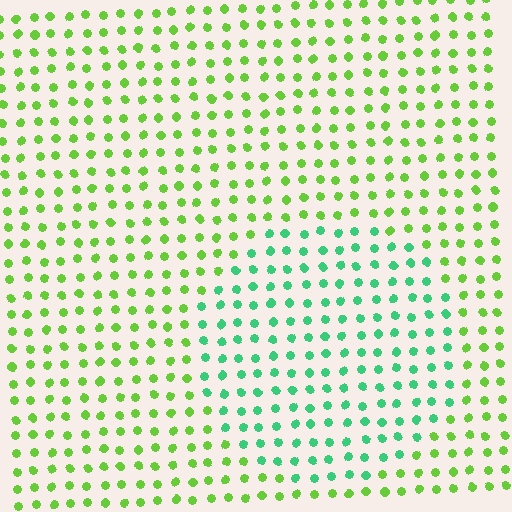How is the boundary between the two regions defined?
The boundary is defined purely by a slight shift in hue (about 46 degrees). Spacing, size, and orientation are identical on both sides.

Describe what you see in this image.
The image is filled with small lime elements in a uniform arrangement. A circle-shaped region is visible where the elements are tinted to a slightly different hue, forming a subtle color boundary.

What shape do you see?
I see a circle.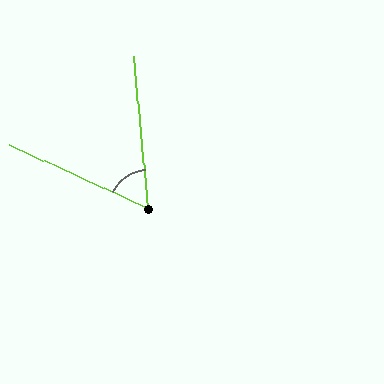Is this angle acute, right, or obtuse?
It is acute.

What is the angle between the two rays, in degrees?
Approximately 60 degrees.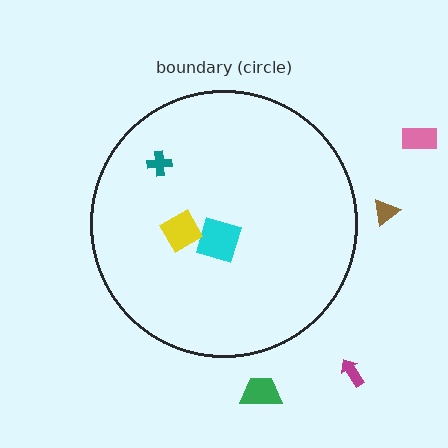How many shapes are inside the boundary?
3 inside, 4 outside.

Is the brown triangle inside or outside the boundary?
Outside.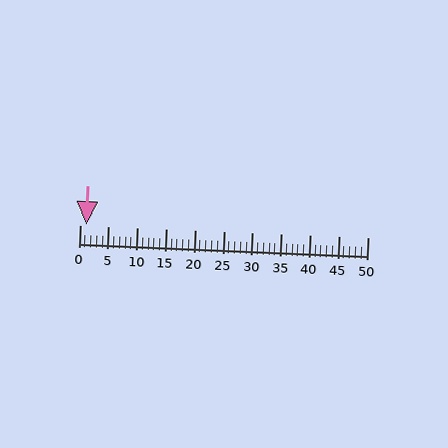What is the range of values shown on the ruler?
The ruler shows values from 0 to 50.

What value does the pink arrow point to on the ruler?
The pink arrow points to approximately 1.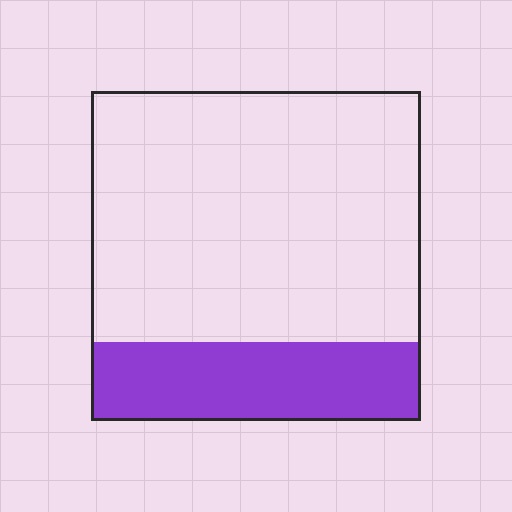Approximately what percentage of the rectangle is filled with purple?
Approximately 25%.